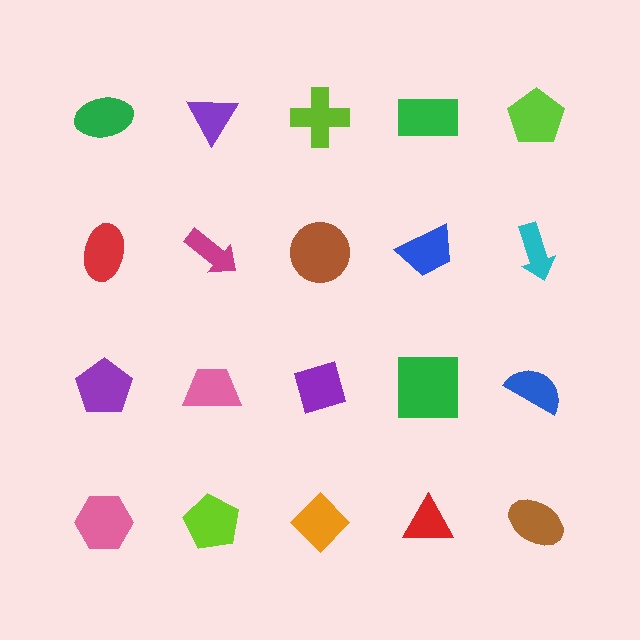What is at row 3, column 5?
A blue semicircle.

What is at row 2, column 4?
A blue trapezoid.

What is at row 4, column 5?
A brown ellipse.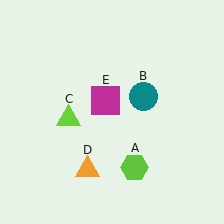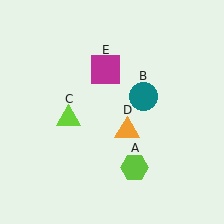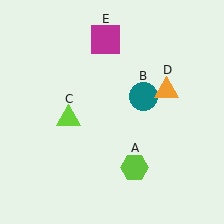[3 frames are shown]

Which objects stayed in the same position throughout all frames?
Lime hexagon (object A) and teal circle (object B) and lime triangle (object C) remained stationary.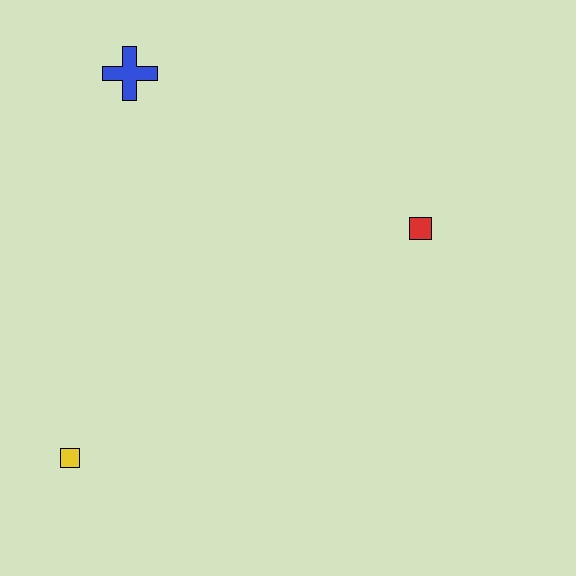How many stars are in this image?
There are no stars.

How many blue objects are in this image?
There is 1 blue object.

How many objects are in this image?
There are 3 objects.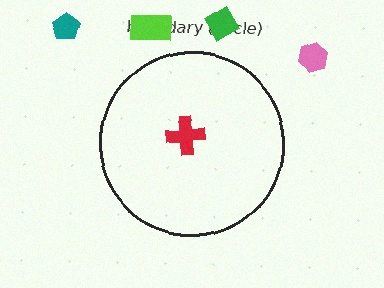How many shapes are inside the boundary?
1 inside, 4 outside.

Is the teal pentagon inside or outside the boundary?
Outside.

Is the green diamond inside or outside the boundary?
Outside.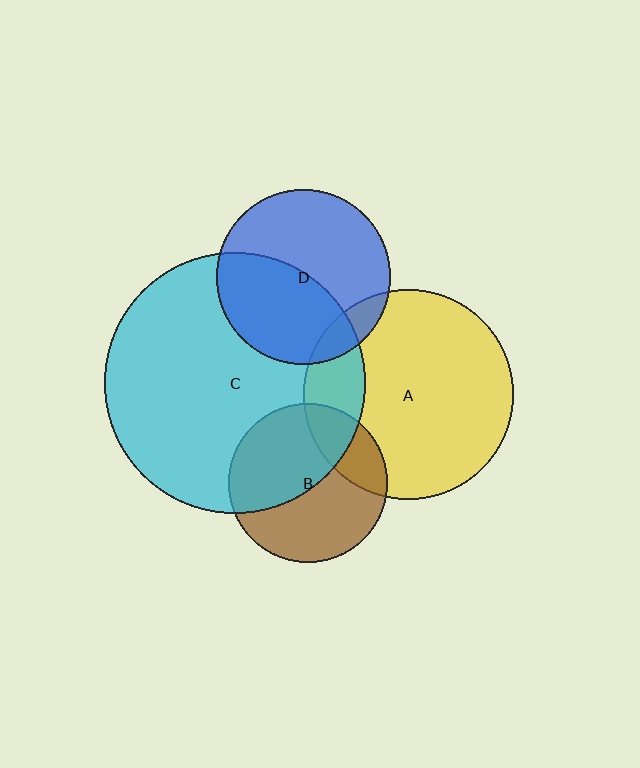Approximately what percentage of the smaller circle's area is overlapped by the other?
Approximately 45%.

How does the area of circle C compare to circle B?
Approximately 2.7 times.